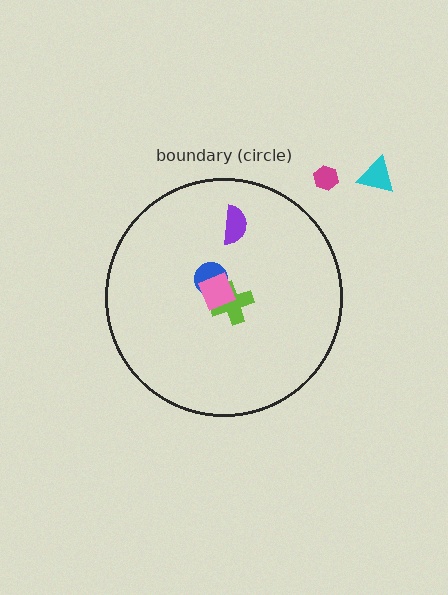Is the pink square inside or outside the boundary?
Inside.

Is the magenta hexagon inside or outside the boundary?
Outside.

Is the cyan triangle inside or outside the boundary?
Outside.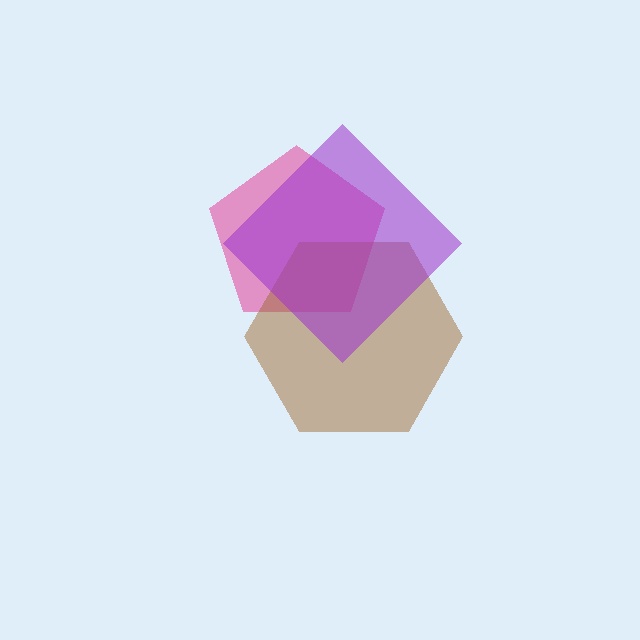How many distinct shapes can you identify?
There are 3 distinct shapes: a pink pentagon, a brown hexagon, a purple diamond.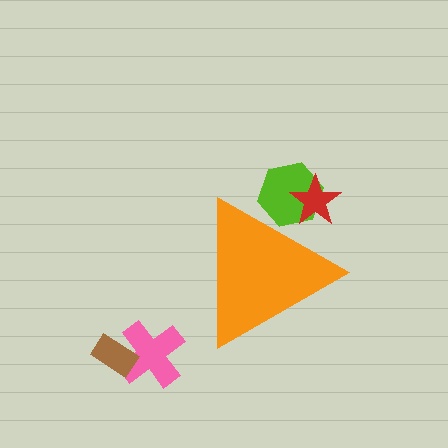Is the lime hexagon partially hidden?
Yes, the lime hexagon is partially hidden behind the orange triangle.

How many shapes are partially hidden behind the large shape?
2 shapes are partially hidden.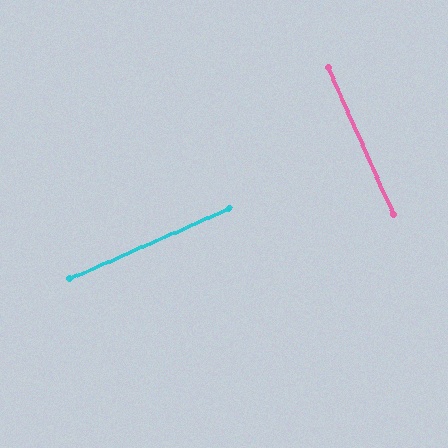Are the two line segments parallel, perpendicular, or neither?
Perpendicular — they meet at approximately 90°.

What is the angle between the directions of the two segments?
Approximately 90 degrees.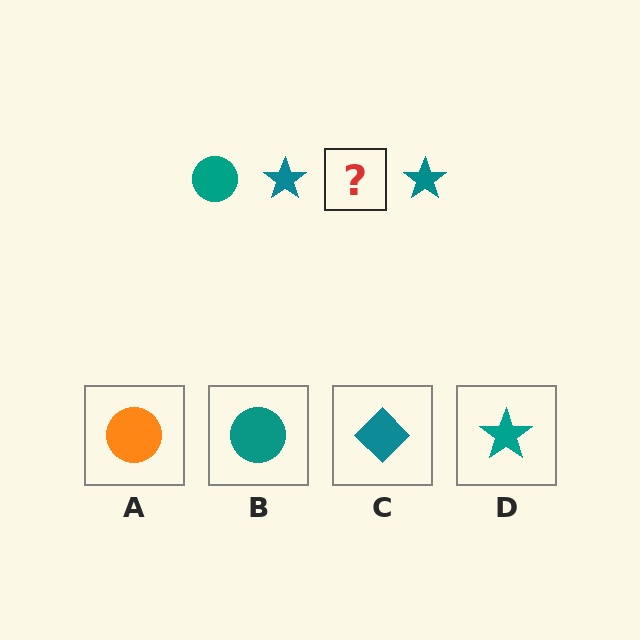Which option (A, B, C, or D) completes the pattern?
B.